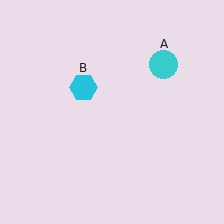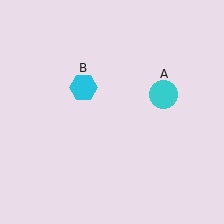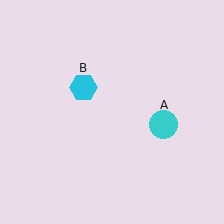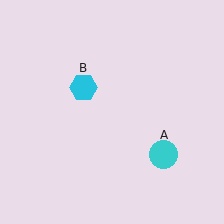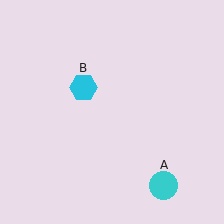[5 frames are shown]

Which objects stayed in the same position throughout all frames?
Cyan hexagon (object B) remained stationary.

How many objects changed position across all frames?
1 object changed position: cyan circle (object A).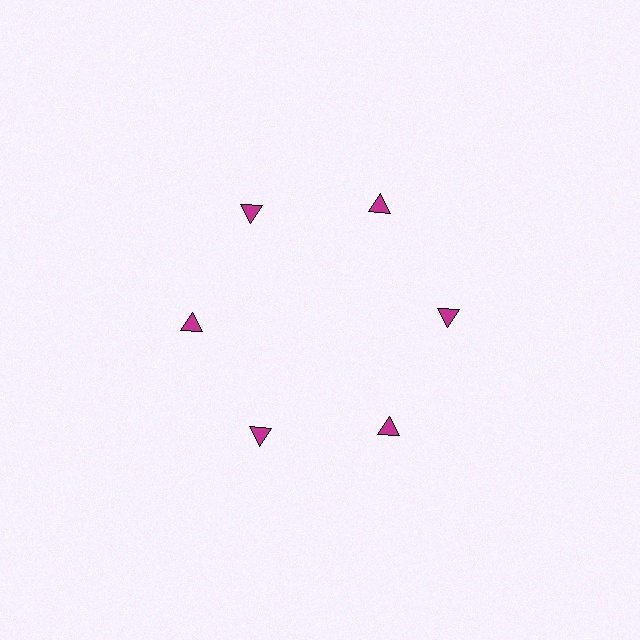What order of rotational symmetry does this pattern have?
This pattern has 6-fold rotational symmetry.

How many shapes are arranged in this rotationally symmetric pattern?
There are 6 shapes, arranged in 6 groups of 1.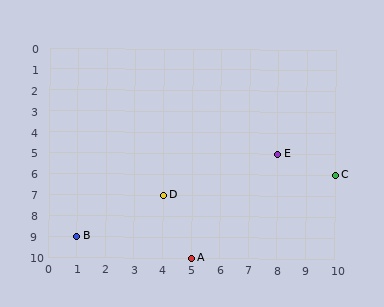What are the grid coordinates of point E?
Point E is at grid coordinates (8, 5).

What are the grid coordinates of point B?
Point B is at grid coordinates (1, 9).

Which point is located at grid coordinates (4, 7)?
Point D is at (4, 7).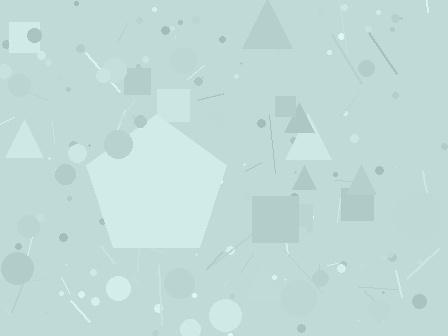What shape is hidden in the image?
A pentagon is hidden in the image.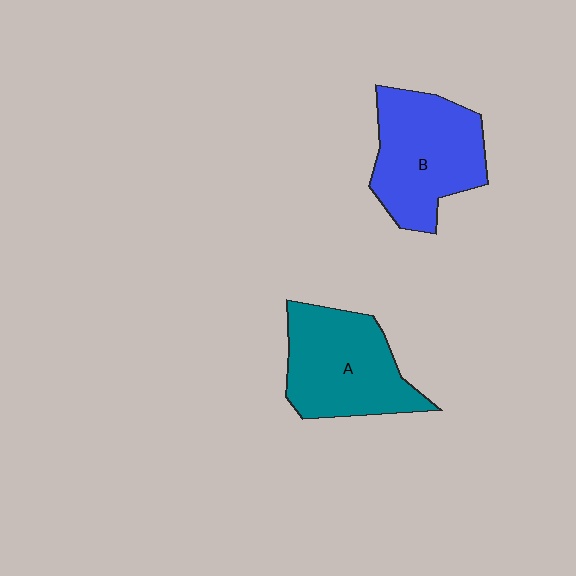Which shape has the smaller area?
Shape A (teal).